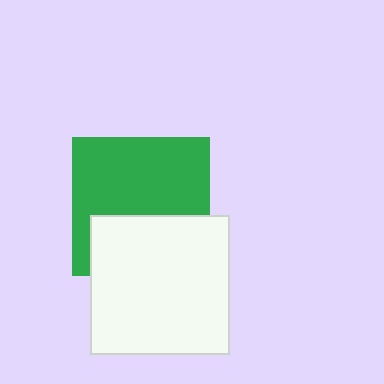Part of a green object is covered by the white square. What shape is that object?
It is a square.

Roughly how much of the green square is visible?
About half of it is visible (roughly 62%).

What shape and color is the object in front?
The object in front is a white square.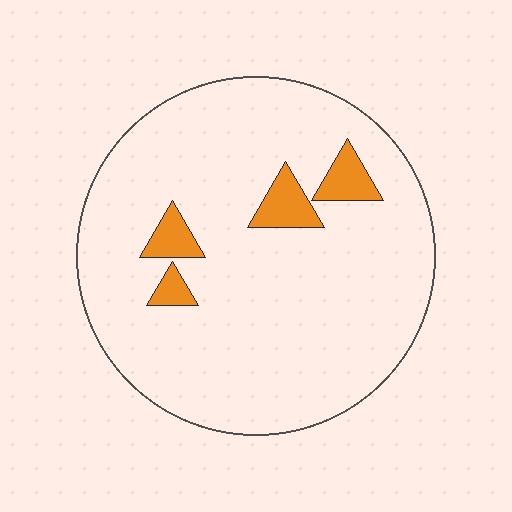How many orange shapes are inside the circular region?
4.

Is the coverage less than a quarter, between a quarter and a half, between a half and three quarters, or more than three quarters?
Less than a quarter.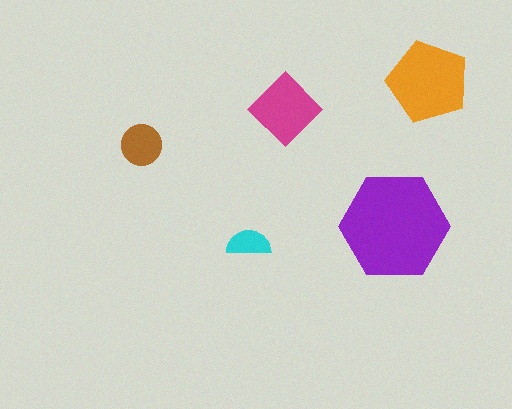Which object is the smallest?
The cyan semicircle.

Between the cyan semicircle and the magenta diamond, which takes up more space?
The magenta diamond.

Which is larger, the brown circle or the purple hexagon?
The purple hexagon.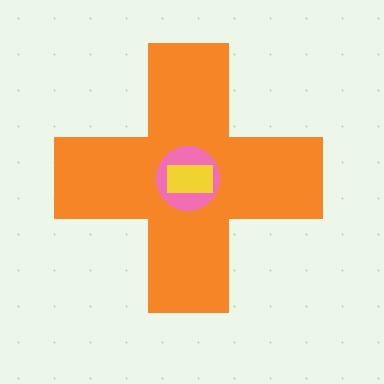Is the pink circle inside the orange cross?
Yes.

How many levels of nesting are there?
3.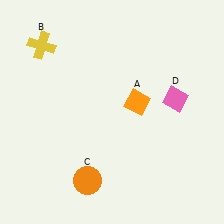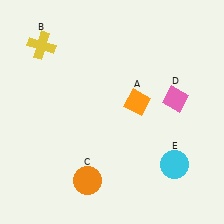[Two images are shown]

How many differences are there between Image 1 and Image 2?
There is 1 difference between the two images.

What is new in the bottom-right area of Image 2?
A cyan circle (E) was added in the bottom-right area of Image 2.